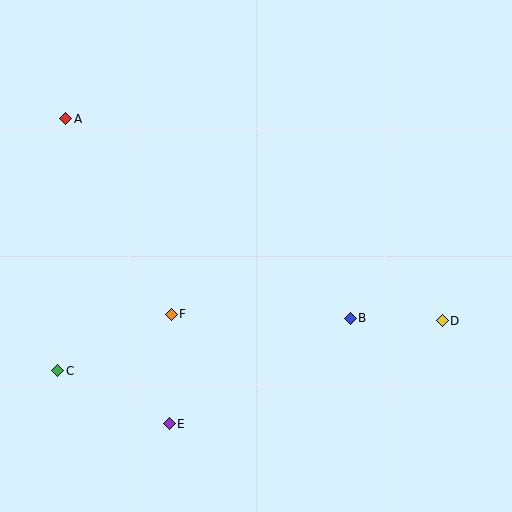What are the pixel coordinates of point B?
Point B is at (350, 318).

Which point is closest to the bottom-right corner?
Point D is closest to the bottom-right corner.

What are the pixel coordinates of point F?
Point F is at (171, 314).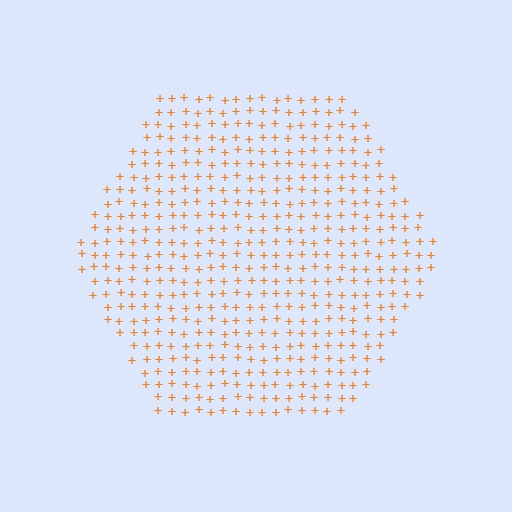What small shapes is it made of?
It is made of small plus signs.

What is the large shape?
The large shape is a hexagon.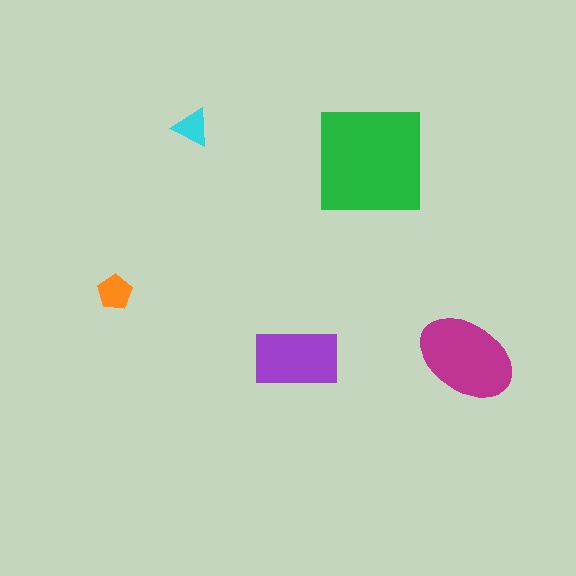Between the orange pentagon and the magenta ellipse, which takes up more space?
The magenta ellipse.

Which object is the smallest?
The cyan triangle.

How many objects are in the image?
There are 5 objects in the image.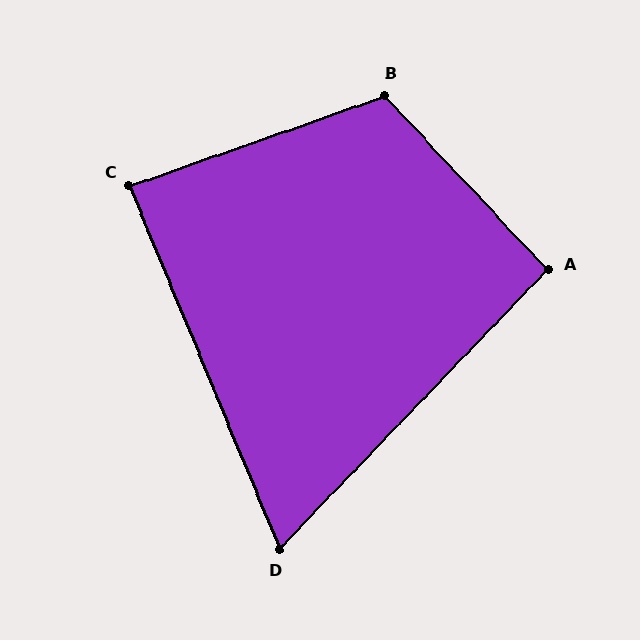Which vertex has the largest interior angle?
B, at approximately 114 degrees.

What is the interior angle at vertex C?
Approximately 87 degrees (approximately right).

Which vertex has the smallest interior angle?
D, at approximately 66 degrees.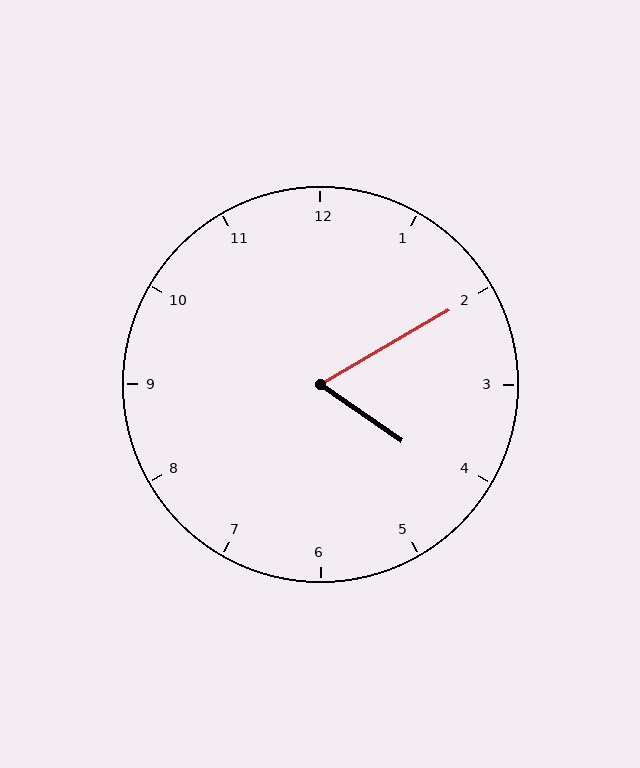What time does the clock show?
4:10.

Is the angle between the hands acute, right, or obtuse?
It is acute.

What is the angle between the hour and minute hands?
Approximately 65 degrees.